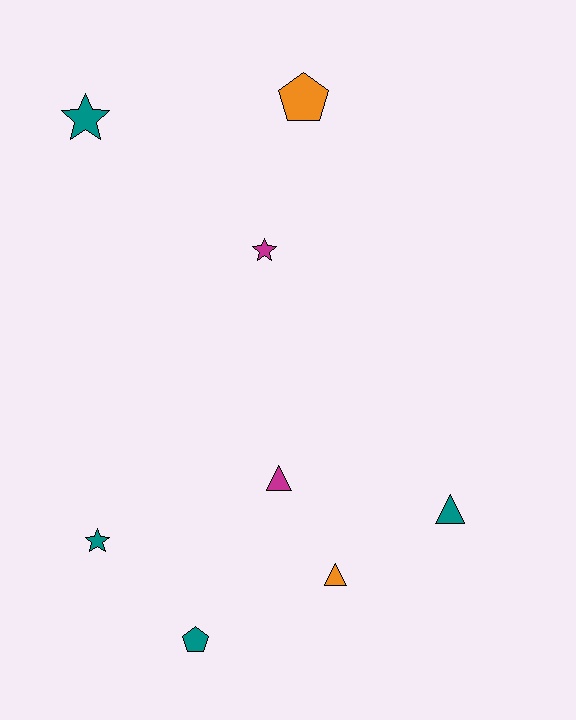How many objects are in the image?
There are 8 objects.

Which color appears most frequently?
Teal, with 4 objects.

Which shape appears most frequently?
Star, with 3 objects.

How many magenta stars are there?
There is 1 magenta star.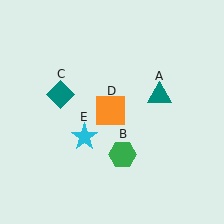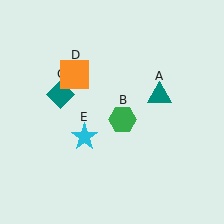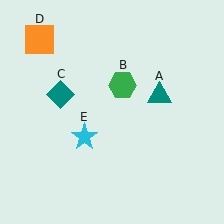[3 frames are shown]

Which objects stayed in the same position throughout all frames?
Teal triangle (object A) and teal diamond (object C) and cyan star (object E) remained stationary.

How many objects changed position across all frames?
2 objects changed position: green hexagon (object B), orange square (object D).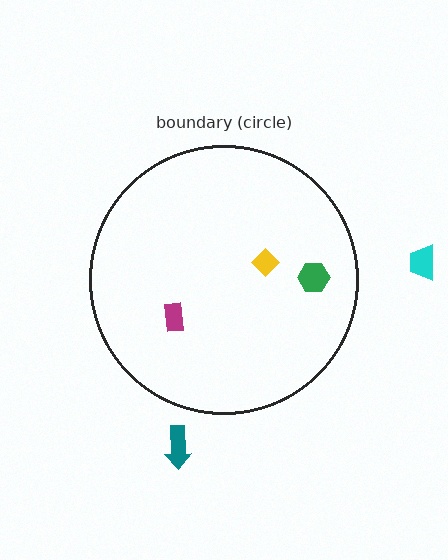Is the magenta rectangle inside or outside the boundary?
Inside.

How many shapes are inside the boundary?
3 inside, 2 outside.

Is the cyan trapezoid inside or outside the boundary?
Outside.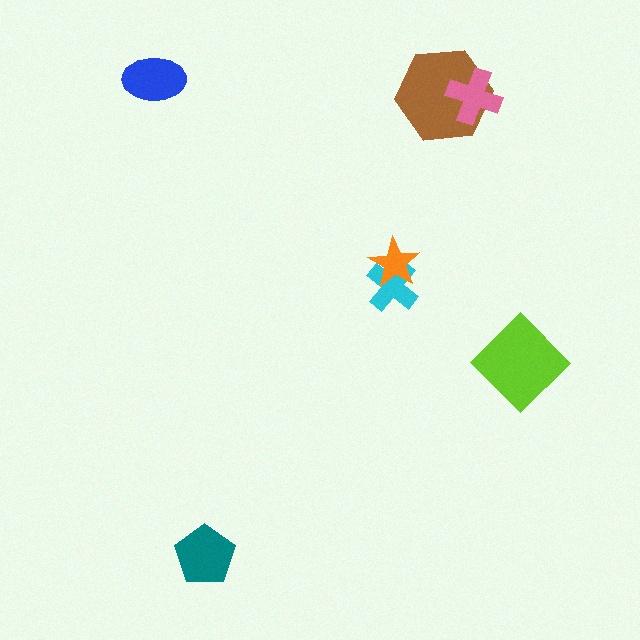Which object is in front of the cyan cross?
The orange star is in front of the cyan cross.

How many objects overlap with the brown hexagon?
1 object overlaps with the brown hexagon.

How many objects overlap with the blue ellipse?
0 objects overlap with the blue ellipse.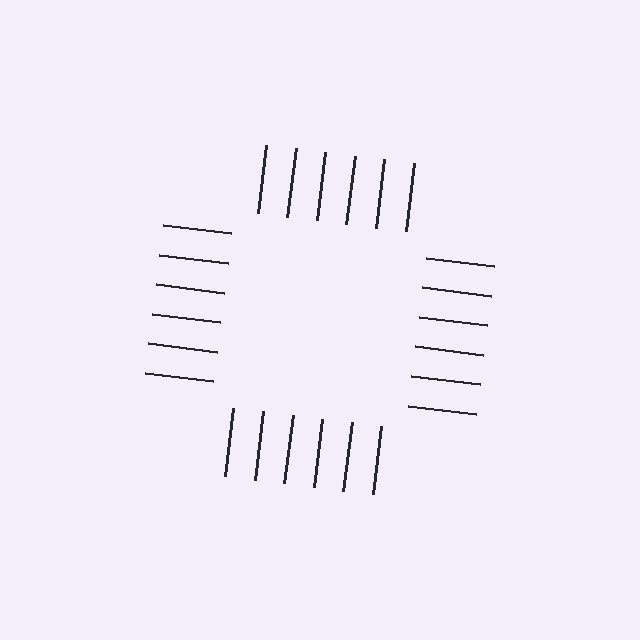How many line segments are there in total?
24 — 6 along each of the 4 edges.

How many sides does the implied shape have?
4 sides — the line-ends trace a square.